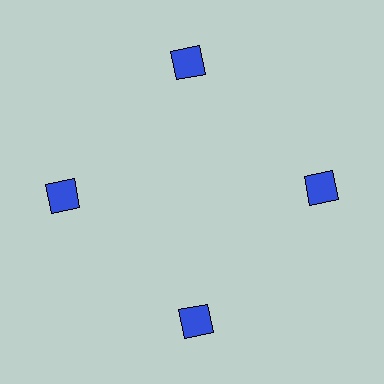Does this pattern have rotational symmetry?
Yes, this pattern has 4-fold rotational symmetry. It looks the same after rotating 90 degrees around the center.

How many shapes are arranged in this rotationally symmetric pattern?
There are 4 shapes, arranged in 4 groups of 1.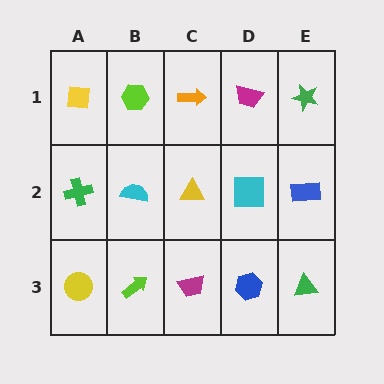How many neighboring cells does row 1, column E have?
2.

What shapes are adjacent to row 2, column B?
A lime hexagon (row 1, column B), a lime arrow (row 3, column B), a green cross (row 2, column A), a yellow triangle (row 2, column C).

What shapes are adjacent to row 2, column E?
A green star (row 1, column E), a green triangle (row 3, column E), a cyan square (row 2, column D).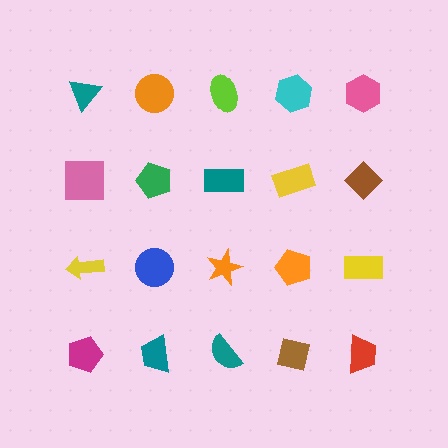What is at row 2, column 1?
A pink square.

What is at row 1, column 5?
A pink hexagon.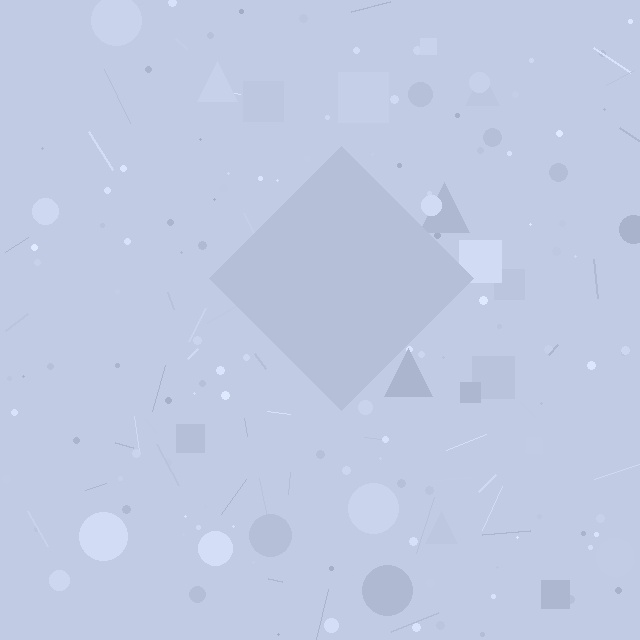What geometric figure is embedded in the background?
A diamond is embedded in the background.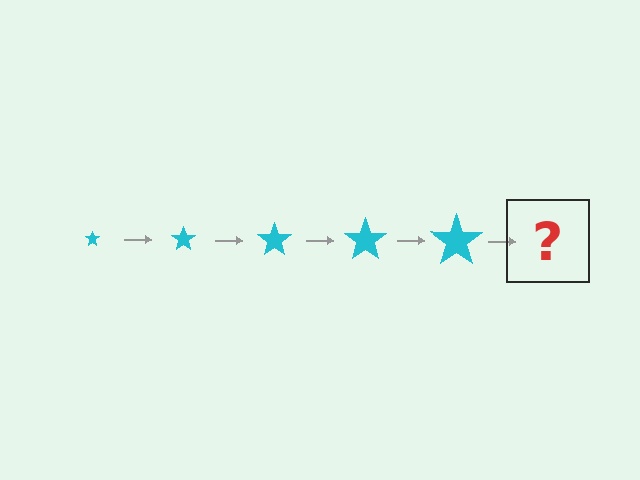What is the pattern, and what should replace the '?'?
The pattern is that the star gets progressively larger each step. The '?' should be a cyan star, larger than the previous one.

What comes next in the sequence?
The next element should be a cyan star, larger than the previous one.